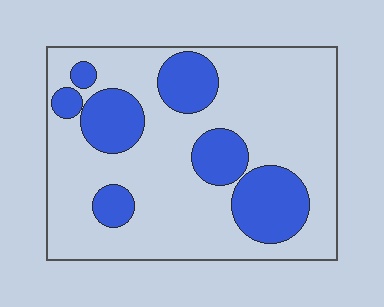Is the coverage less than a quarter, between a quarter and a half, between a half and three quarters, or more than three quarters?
Between a quarter and a half.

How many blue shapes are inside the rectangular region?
7.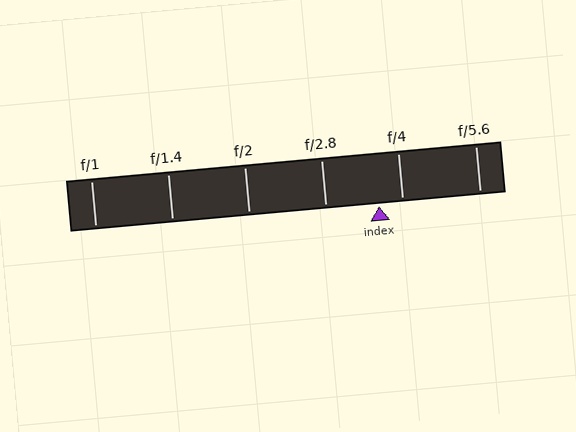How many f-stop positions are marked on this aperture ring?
There are 6 f-stop positions marked.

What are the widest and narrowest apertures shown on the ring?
The widest aperture shown is f/1 and the narrowest is f/5.6.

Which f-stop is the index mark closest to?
The index mark is closest to f/4.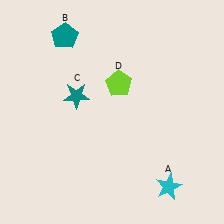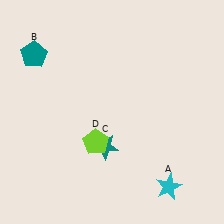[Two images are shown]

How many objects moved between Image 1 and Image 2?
3 objects moved between the two images.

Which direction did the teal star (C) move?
The teal star (C) moved down.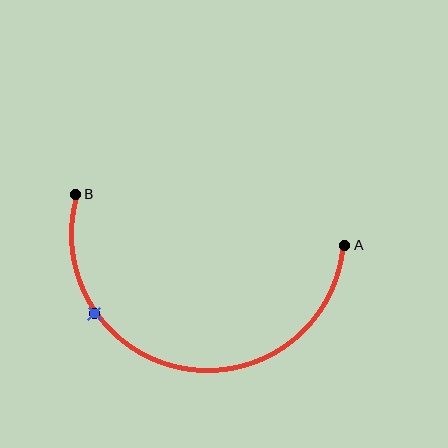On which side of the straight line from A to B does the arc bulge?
The arc bulges below the straight line connecting A and B.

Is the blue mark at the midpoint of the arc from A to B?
No. The blue mark lies on the arc but is closer to endpoint B. The arc midpoint would be at the point on the curve equidistant along the arc from both A and B.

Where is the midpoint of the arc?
The arc midpoint is the point on the curve farthest from the straight line joining A and B. It sits below that line.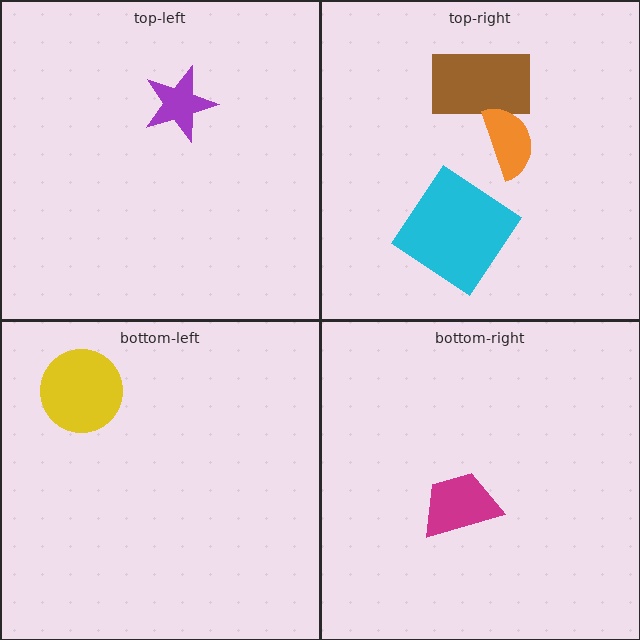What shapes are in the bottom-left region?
The yellow circle.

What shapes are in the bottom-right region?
The magenta trapezoid.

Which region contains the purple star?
The top-left region.